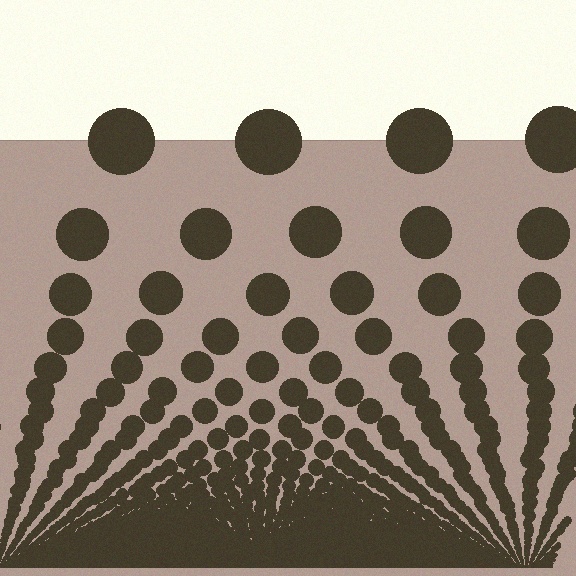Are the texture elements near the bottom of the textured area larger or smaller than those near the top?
Smaller. The gradient is inverted — elements near the bottom are smaller and denser.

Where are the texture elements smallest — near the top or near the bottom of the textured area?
Near the bottom.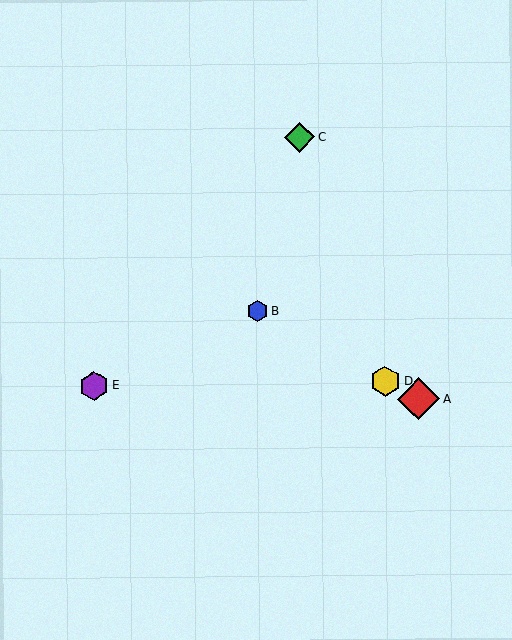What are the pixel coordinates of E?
Object E is at (94, 386).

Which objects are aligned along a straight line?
Objects A, B, D are aligned along a straight line.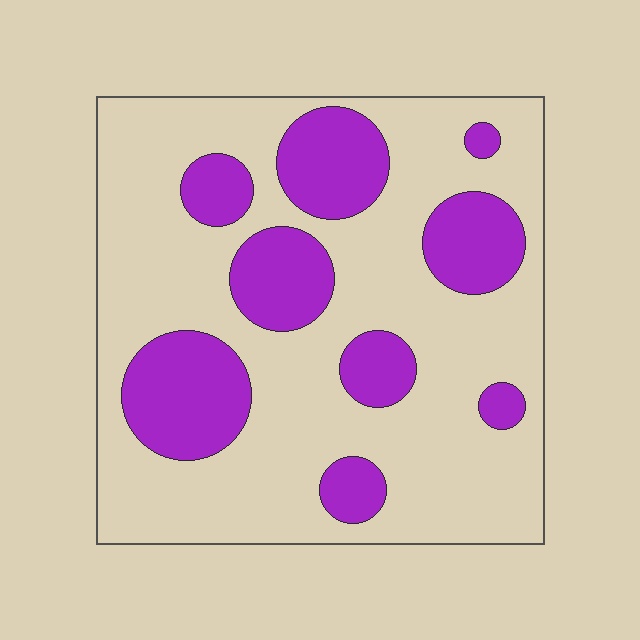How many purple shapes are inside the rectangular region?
9.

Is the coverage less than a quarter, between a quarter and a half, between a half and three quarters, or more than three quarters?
Between a quarter and a half.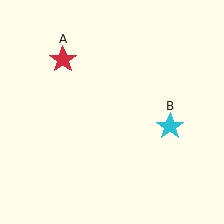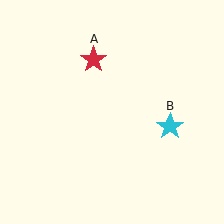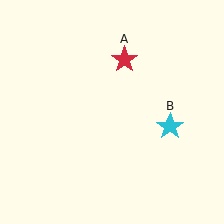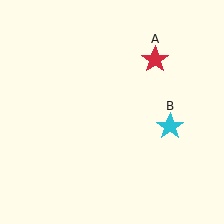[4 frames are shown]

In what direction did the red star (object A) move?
The red star (object A) moved right.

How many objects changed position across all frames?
1 object changed position: red star (object A).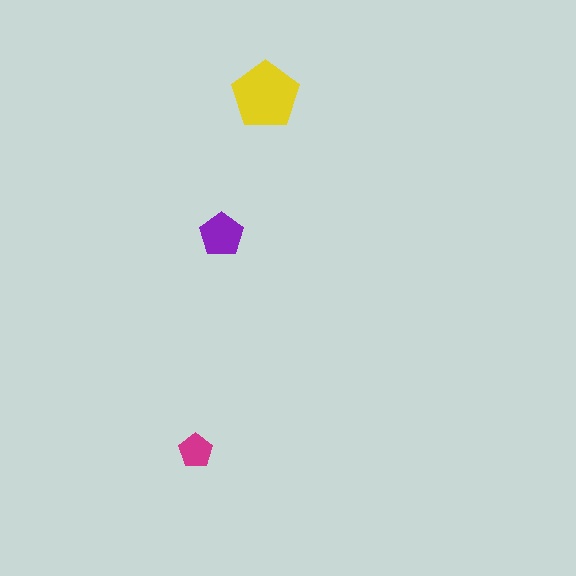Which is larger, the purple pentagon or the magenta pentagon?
The purple one.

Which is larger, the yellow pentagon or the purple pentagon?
The yellow one.